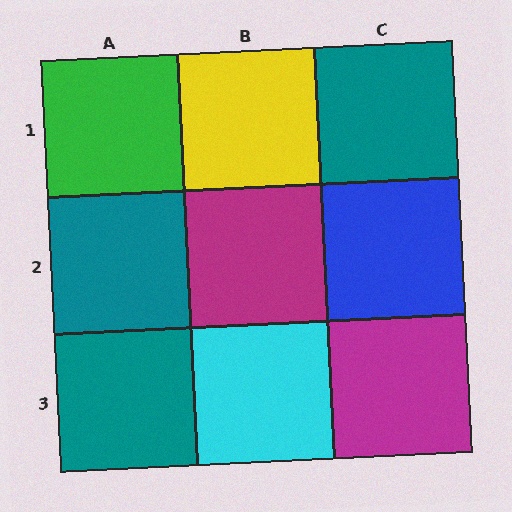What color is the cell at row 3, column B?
Cyan.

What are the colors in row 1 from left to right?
Green, yellow, teal.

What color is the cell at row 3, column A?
Teal.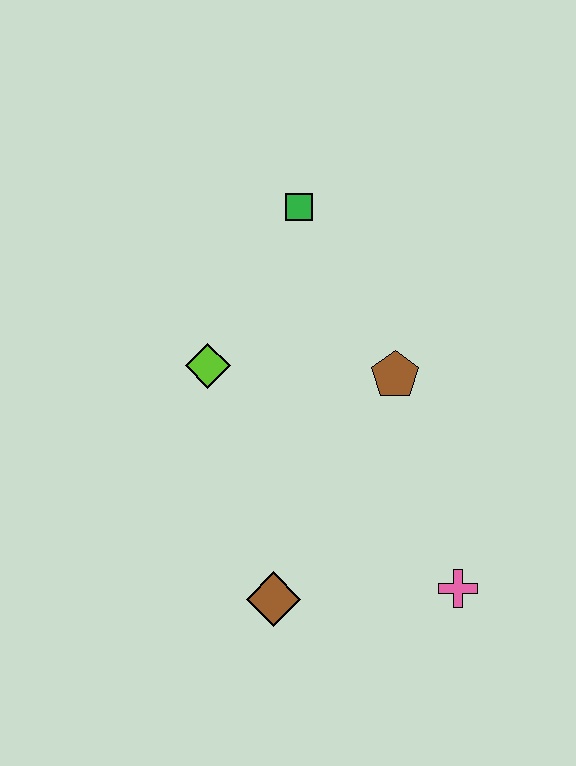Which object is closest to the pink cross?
The brown diamond is closest to the pink cross.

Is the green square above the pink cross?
Yes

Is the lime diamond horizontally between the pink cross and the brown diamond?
No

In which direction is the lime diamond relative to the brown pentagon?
The lime diamond is to the left of the brown pentagon.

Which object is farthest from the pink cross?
The green square is farthest from the pink cross.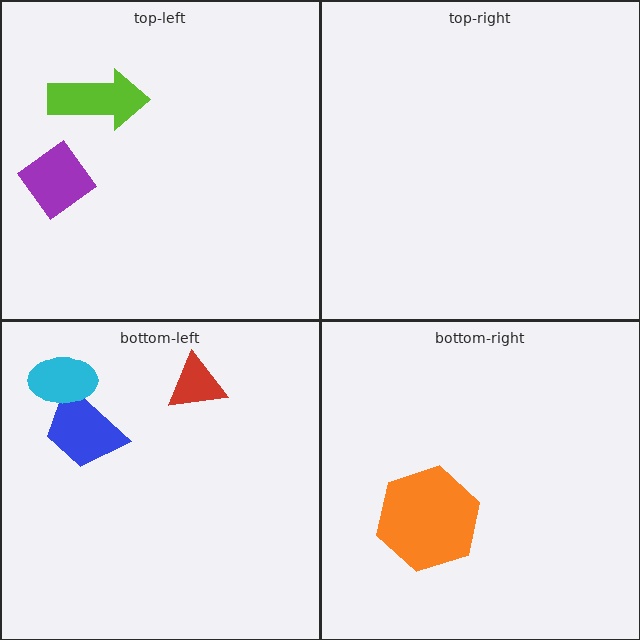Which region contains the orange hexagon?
The bottom-right region.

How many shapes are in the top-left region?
2.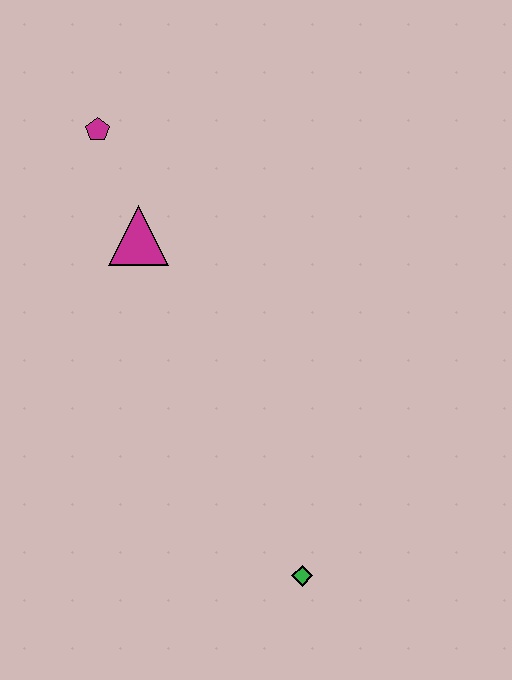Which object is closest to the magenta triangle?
The magenta pentagon is closest to the magenta triangle.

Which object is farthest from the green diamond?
The magenta pentagon is farthest from the green diamond.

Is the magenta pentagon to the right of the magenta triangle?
No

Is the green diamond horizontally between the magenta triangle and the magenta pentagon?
No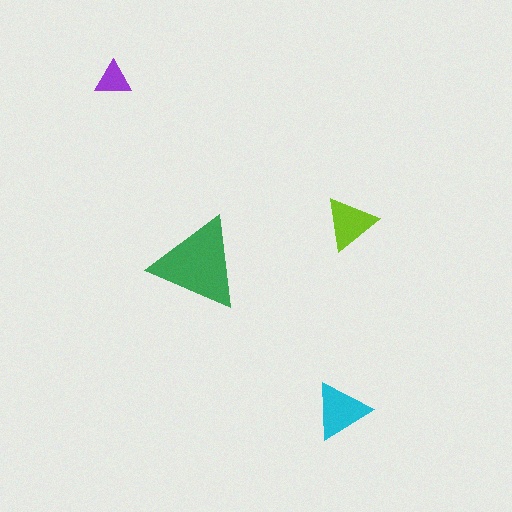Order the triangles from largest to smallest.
the green one, the cyan one, the lime one, the purple one.